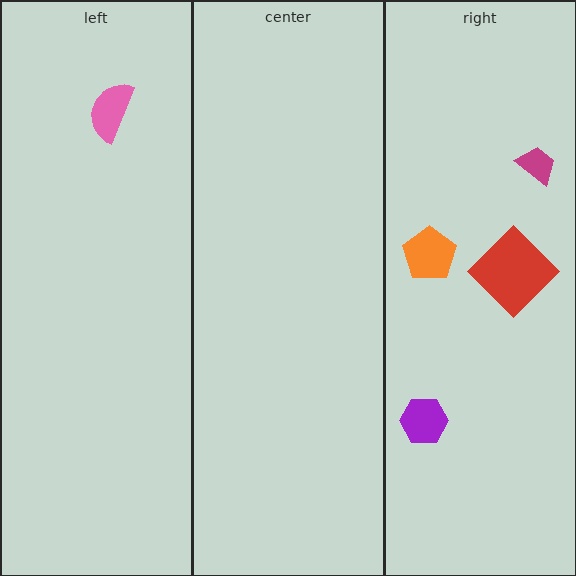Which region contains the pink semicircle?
The left region.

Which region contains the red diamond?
The right region.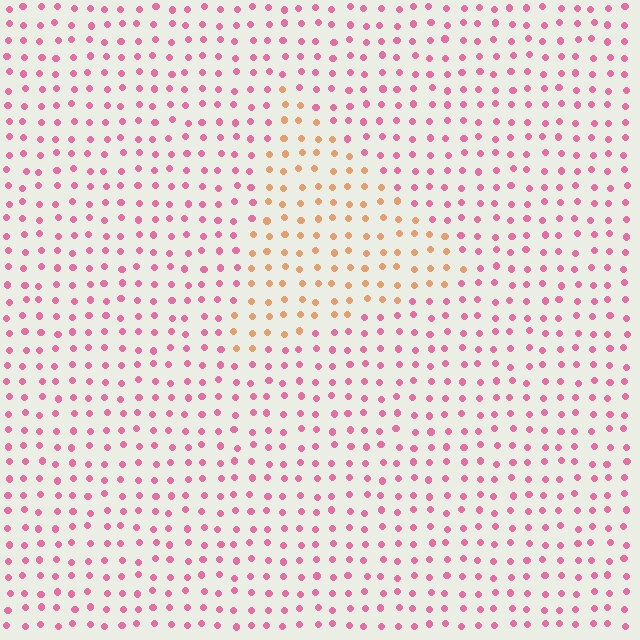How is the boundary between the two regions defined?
The boundary is defined purely by a slight shift in hue (about 52 degrees). Spacing, size, and orientation are identical on both sides.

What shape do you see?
I see a triangle.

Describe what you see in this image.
The image is filled with small pink elements in a uniform arrangement. A triangle-shaped region is visible where the elements are tinted to a slightly different hue, forming a subtle color boundary.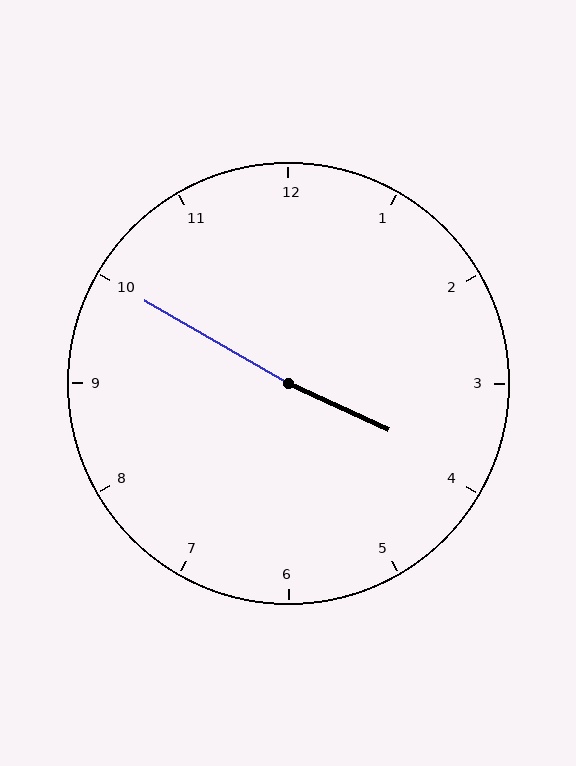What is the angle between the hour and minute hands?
Approximately 175 degrees.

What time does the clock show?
3:50.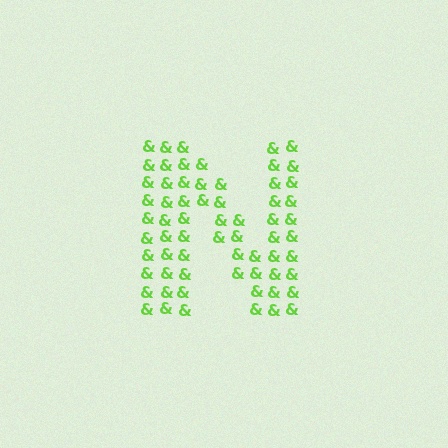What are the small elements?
The small elements are ampersands.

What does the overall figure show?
The overall figure shows the letter N.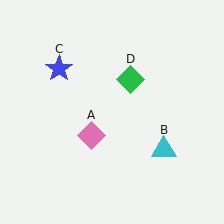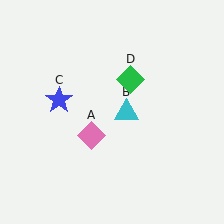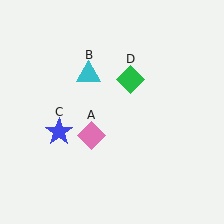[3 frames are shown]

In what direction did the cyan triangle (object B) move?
The cyan triangle (object B) moved up and to the left.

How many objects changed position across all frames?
2 objects changed position: cyan triangle (object B), blue star (object C).